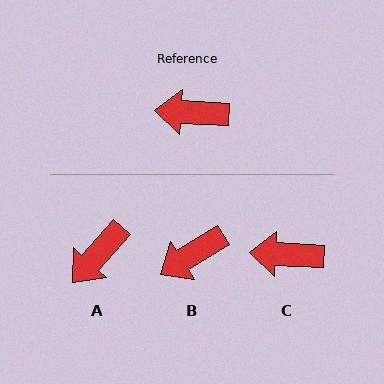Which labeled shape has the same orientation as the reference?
C.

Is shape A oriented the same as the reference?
No, it is off by about 51 degrees.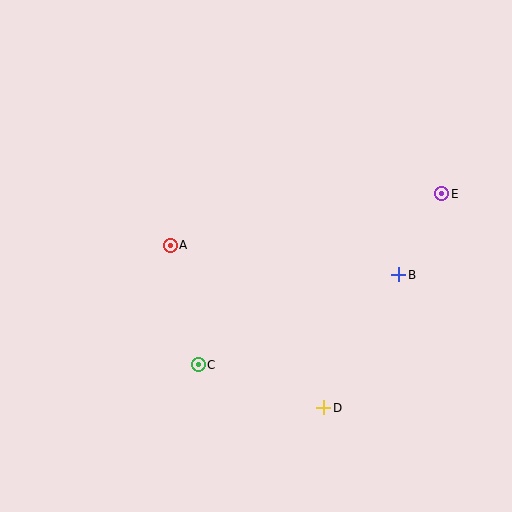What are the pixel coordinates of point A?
Point A is at (170, 245).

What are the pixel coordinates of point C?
Point C is at (198, 365).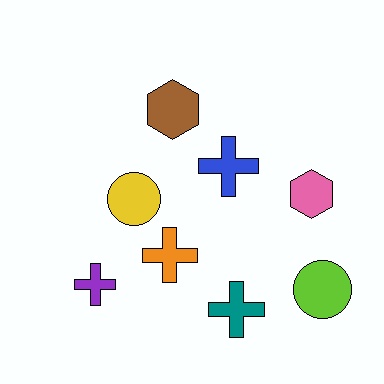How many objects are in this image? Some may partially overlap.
There are 8 objects.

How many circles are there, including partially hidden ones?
There are 2 circles.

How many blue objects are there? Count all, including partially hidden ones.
There is 1 blue object.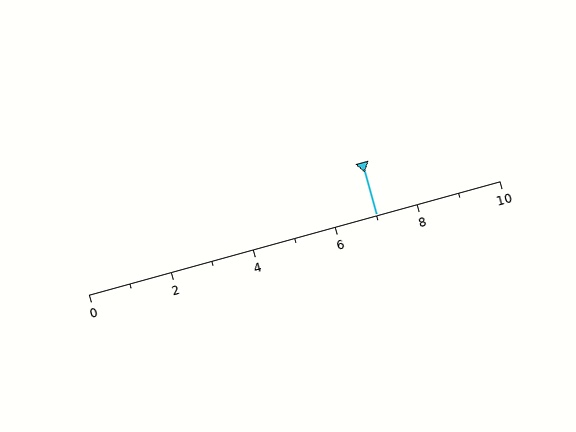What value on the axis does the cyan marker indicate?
The marker indicates approximately 7.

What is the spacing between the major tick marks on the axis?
The major ticks are spaced 2 apart.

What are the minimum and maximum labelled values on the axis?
The axis runs from 0 to 10.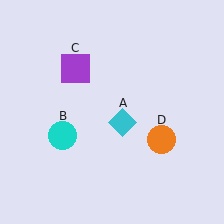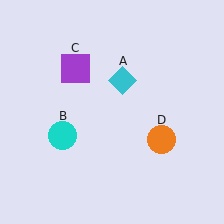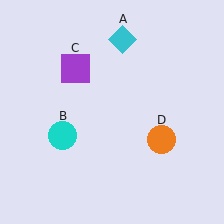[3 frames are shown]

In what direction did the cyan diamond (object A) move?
The cyan diamond (object A) moved up.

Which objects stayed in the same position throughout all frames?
Cyan circle (object B) and purple square (object C) and orange circle (object D) remained stationary.